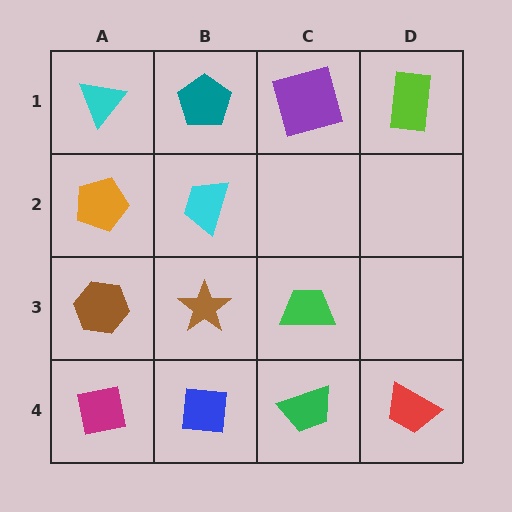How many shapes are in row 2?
2 shapes.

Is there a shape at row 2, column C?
No, that cell is empty.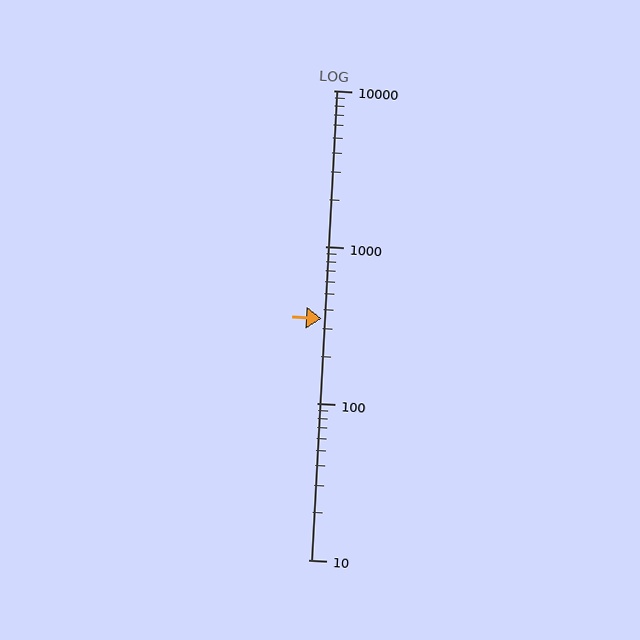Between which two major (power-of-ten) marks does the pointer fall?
The pointer is between 100 and 1000.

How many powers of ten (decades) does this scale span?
The scale spans 3 decades, from 10 to 10000.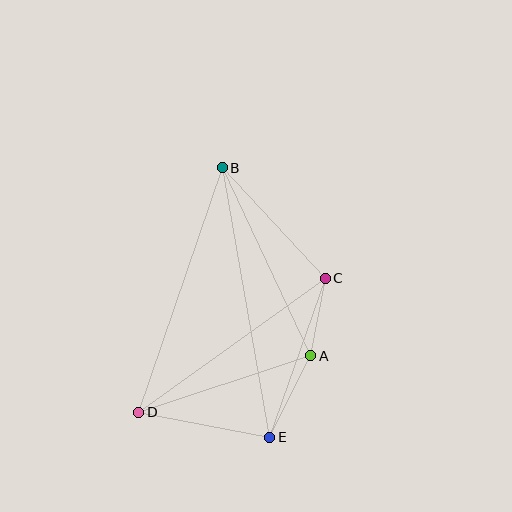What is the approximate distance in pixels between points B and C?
The distance between B and C is approximately 151 pixels.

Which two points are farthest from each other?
Points B and E are farthest from each other.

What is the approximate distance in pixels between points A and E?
The distance between A and E is approximately 91 pixels.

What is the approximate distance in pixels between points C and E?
The distance between C and E is approximately 168 pixels.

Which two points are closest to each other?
Points A and C are closest to each other.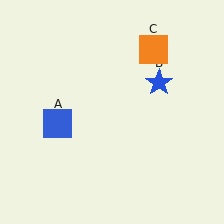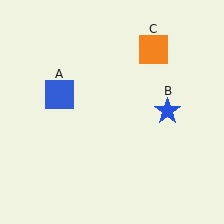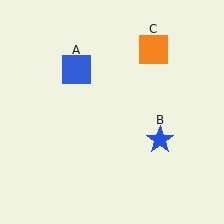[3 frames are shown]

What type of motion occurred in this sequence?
The blue square (object A), blue star (object B) rotated clockwise around the center of the scene.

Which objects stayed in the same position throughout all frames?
Orange square (object C) remained stationary.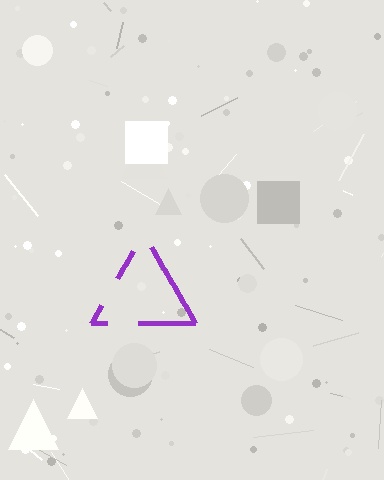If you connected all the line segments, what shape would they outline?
They would outline a triangle.